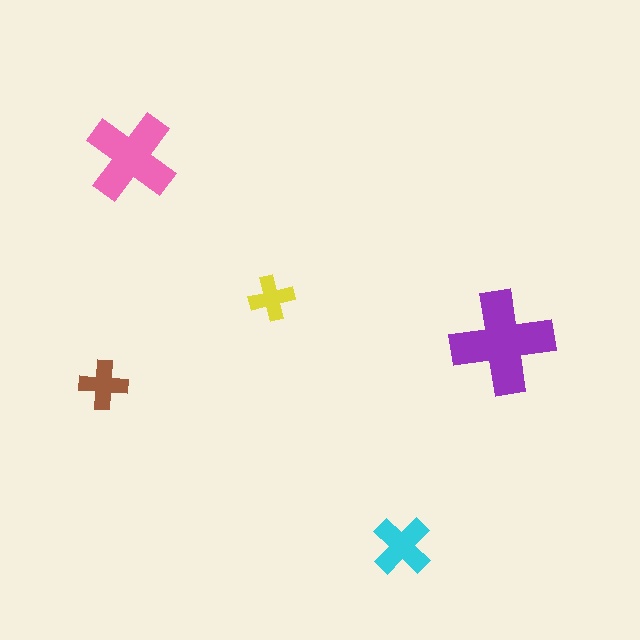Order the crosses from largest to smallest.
the purple one, the pink one, the cyan one, the brown one, the yellow one.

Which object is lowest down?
The cyan cross is bottommost.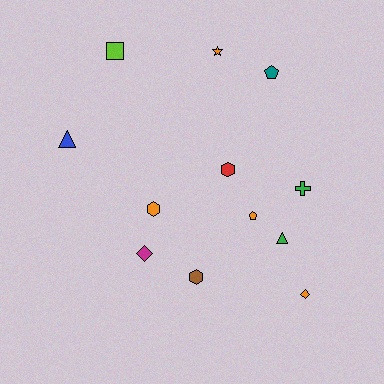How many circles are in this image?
There are no circles.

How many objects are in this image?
There are 12 objects.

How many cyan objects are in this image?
There are no cyan objects.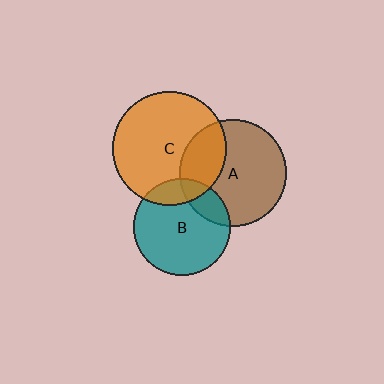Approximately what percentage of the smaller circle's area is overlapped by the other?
Approximately 30%.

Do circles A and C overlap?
Yes.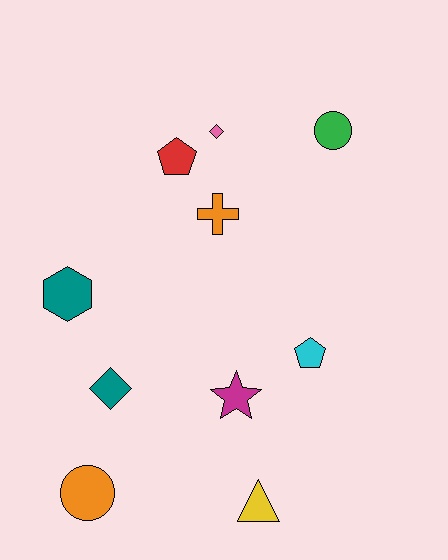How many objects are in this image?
There are 10 objects.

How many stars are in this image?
There is 1 star.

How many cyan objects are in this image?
There is 1 cyan object.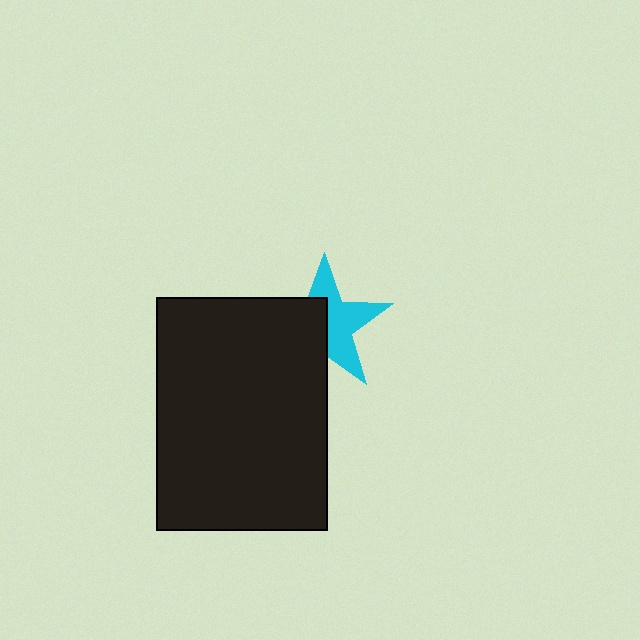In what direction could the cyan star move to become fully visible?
The cyan star could move toward the upper-right. That would shift it out from behind the black rectangle entirely.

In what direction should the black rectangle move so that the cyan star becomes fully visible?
The black rectangle should move toward the lower-left. That is the shortest direction to clear the overlap and leave the cyan star fully visible.